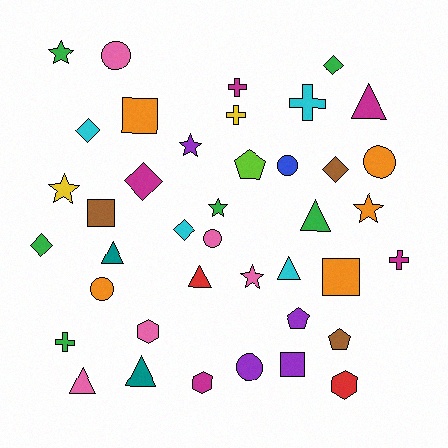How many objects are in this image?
There are 40 objects.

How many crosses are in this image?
There are 5 crosses.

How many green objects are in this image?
There are 6 green objects.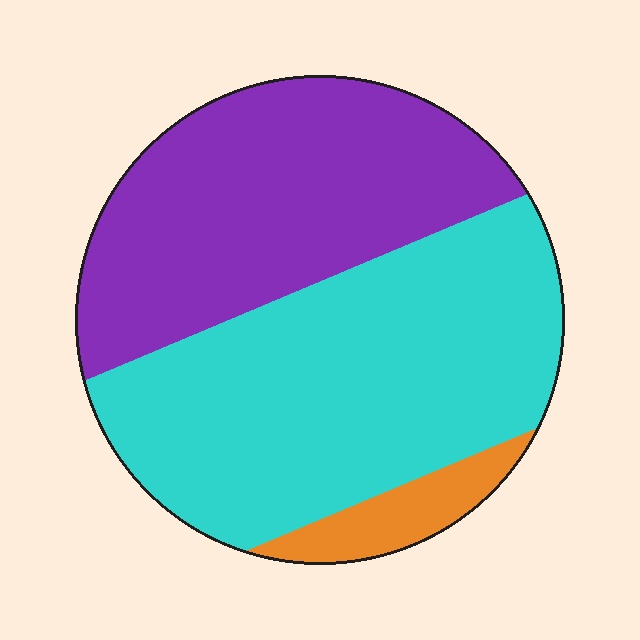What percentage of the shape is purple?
Purple covers about 40% of the shape.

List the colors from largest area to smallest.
From largest to smallest: cyan, purple, orange.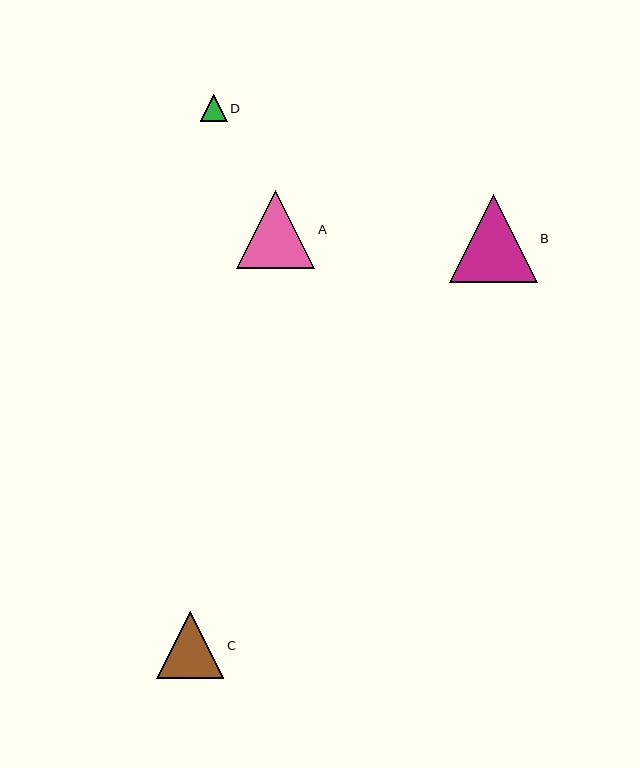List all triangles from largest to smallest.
From largest to smallest: B, A, C, D.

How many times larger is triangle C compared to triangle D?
Triangle C is approximately 2.5 times the size of triangle D.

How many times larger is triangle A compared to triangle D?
Triangle A is approximately 2.9 times the size of triangle D.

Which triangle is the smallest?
Triangle D is the smallest with a size of approximately 27 pixels.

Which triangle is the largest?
Triangle B is the largest with a size of approximately 88 pixels.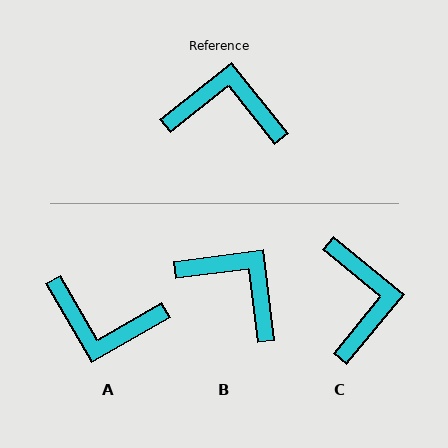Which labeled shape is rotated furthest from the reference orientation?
A, about 171 degrees away.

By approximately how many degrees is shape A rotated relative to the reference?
Approximately 171 degrees counter-clockwise.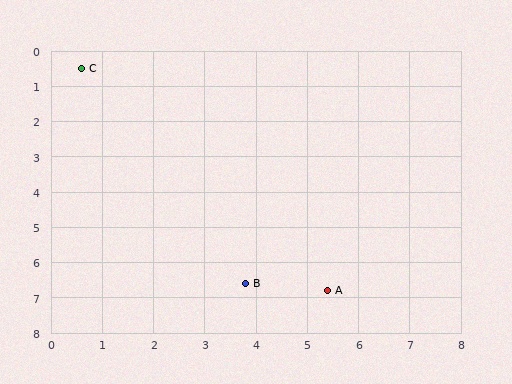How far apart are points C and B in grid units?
Points C and B are about 6.9 grid units apart.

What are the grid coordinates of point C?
Point C is at approximately (0.6, 0.5).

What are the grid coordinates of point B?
Point B is at approximately (3.8, 6.6).